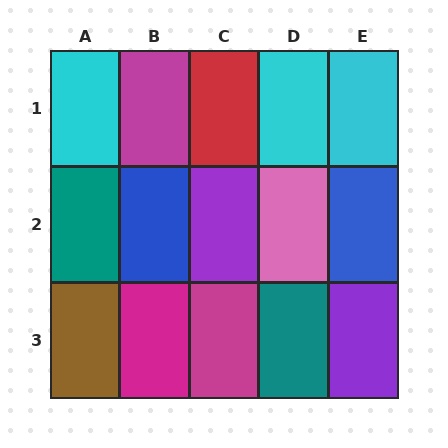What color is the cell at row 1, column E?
Cyan.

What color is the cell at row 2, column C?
Purple.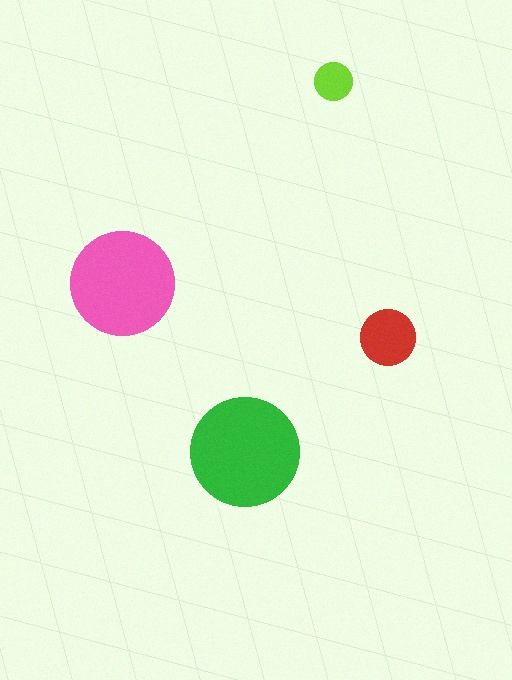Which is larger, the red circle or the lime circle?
The red one.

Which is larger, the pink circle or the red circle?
The pink one.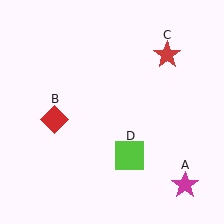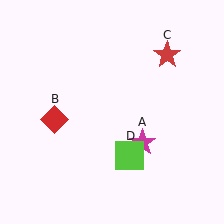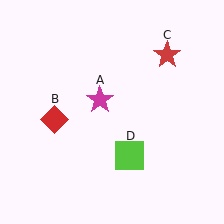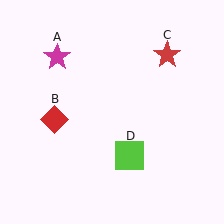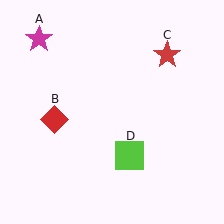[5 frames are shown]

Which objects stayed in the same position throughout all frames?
Red diamond (object B) and red star (object C) and lime square (object D) remained stationary.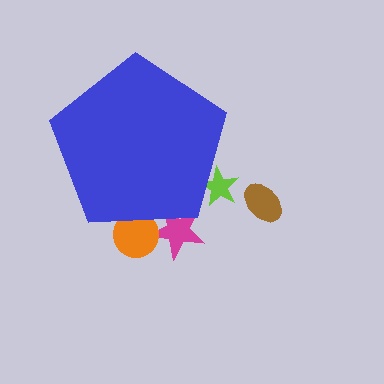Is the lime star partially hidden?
Yes, the lime star is partially hidden behind the blue pentagon.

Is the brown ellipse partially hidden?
No, the brown ellipse is fully visible.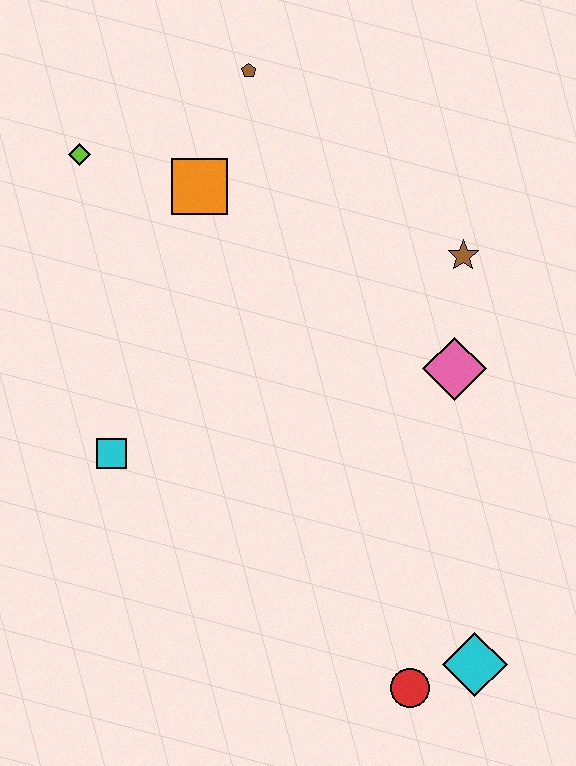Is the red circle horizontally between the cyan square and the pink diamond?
Yes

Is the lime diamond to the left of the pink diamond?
Yes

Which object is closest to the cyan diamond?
The red circle is closest to the cyan diamond.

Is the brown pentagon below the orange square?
No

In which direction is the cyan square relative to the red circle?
The cyan square is to the left of the red circle.